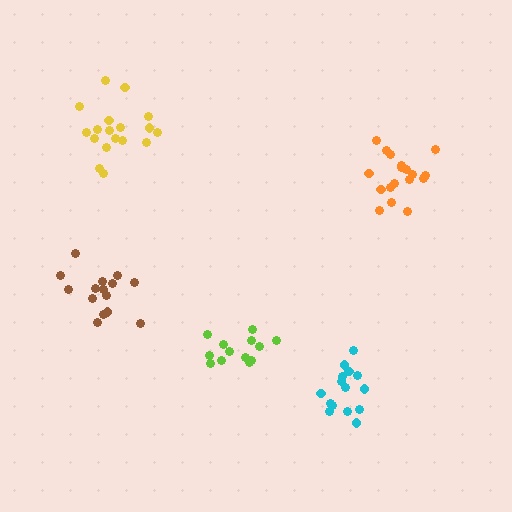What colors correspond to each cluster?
The clusters are colored: yellow, lime, cyan, orange, brown.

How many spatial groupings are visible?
There are 5 spatial groupings.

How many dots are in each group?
Group 1: 18 dots, Group 2: 13 dots, Group 3: 15 dots, Group 4: 18 dots, Group 5: 15 dots (79 total).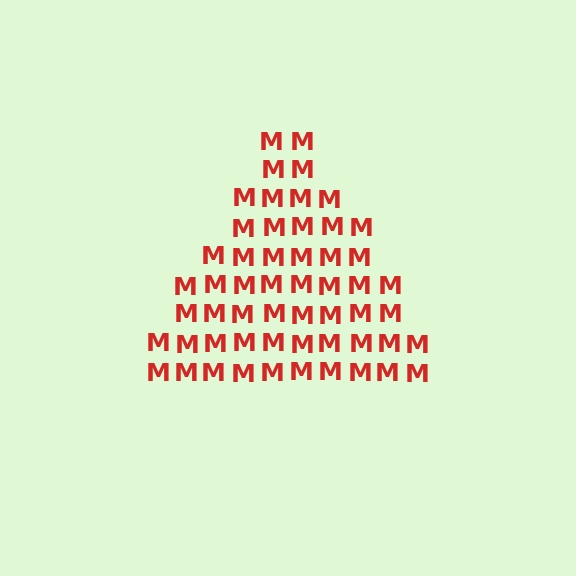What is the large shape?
The large shape is a triangle.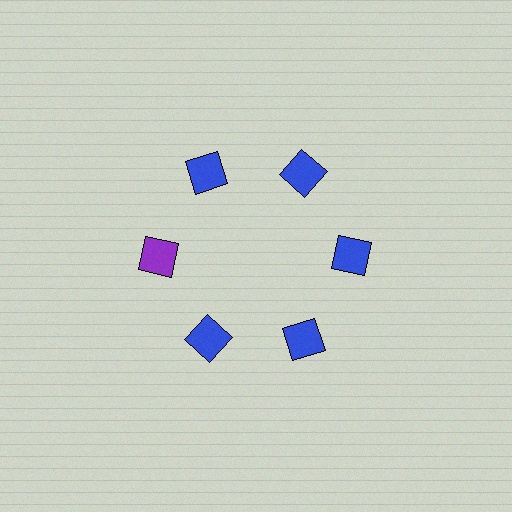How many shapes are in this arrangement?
There are 6 shapes arranged in a ring pattern.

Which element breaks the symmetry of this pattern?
The purple diamond at roughly the 9 o'clock position breaks the symmetry. All other shapes are blue diamonds.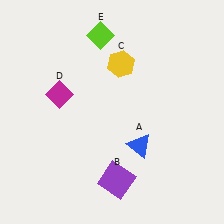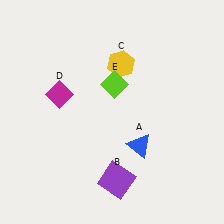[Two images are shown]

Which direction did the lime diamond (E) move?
The lime diamond (E) moved down.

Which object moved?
The lime diamond (E) moved down.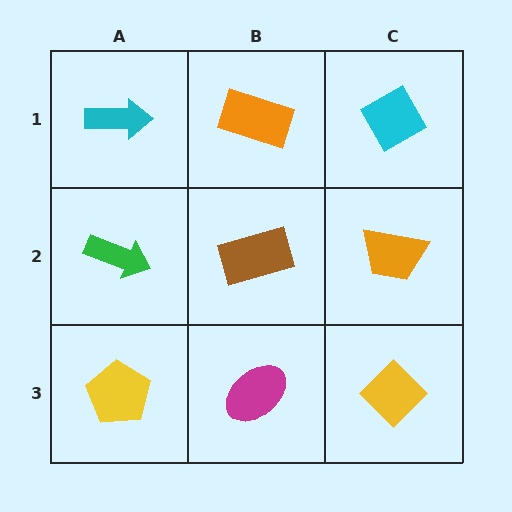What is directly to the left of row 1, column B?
A cyan arrow.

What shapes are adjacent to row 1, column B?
A brown rectangle (row 2, column B), a cyan arrow (row 1, column A), a cyan diamond (row 1, column C).